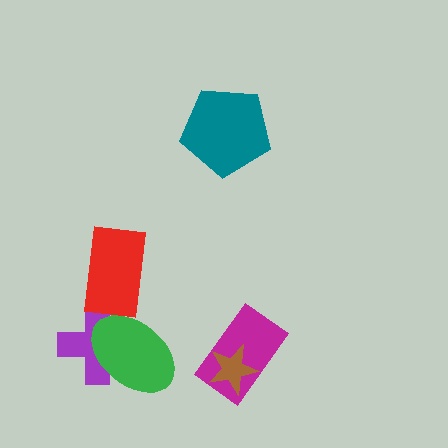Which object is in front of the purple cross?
The green ellipse is in front of the purple cross.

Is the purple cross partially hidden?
Yes, it is partially covered by another shape.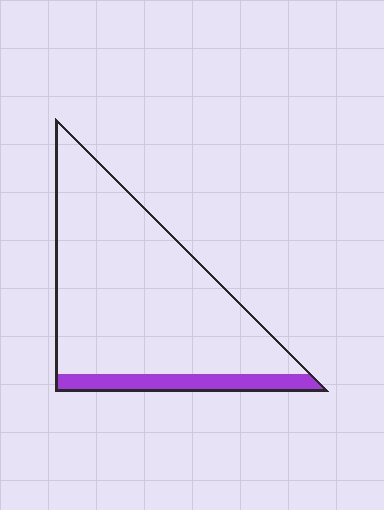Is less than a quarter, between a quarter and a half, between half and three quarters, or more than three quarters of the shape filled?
Less than a quarter.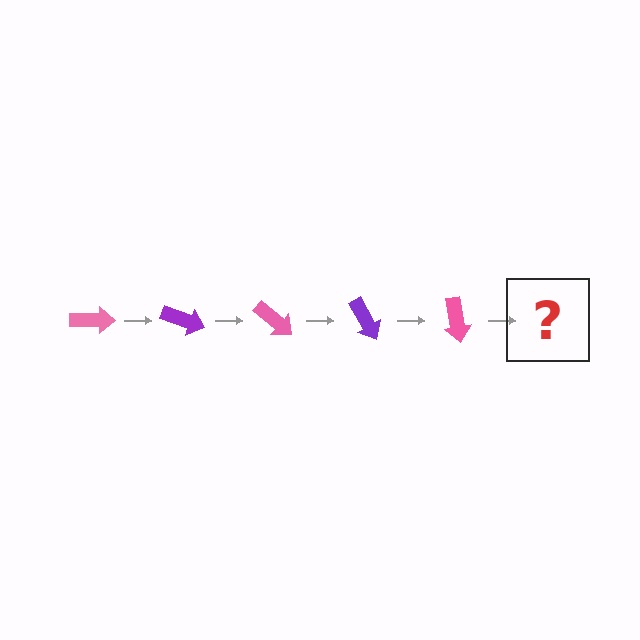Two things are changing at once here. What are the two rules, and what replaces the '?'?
The two rules are that it rotates 20 degrees each step and the color cycles through pink and purple. The '?' should be a purple arrow, rotated 100 degrees from the start.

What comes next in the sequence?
The next element should be a purple arrow, rotated 100 degrees from the start.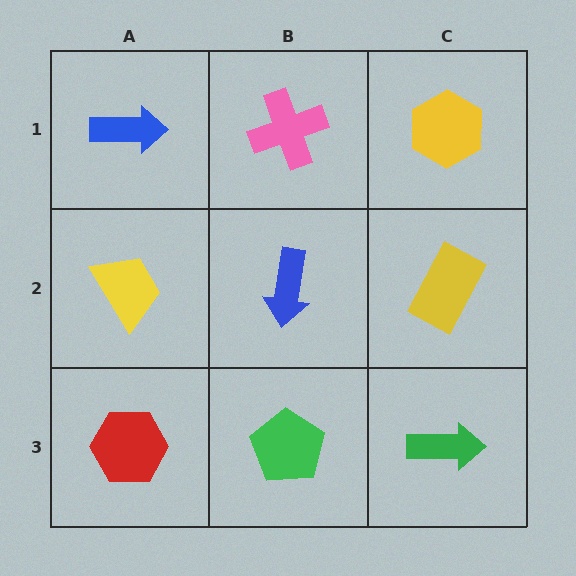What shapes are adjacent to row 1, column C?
A yellow rectangle (row 2, column C), a pink cross (row 1, column B).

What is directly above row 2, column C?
A yellow hexagon.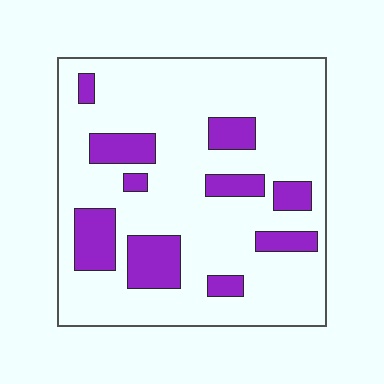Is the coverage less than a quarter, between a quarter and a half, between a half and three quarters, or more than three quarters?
Less than a quarter.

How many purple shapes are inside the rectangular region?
10.